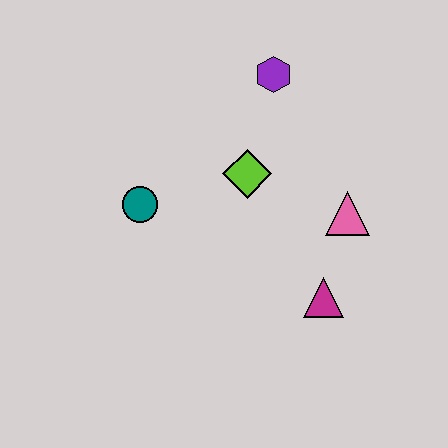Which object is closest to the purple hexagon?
The lime diamond is closest to the purple hexagon.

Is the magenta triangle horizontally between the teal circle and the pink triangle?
Yes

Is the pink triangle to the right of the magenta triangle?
Yes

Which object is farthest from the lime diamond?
The magenta triangle is farthest from the lime diamond.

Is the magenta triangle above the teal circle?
No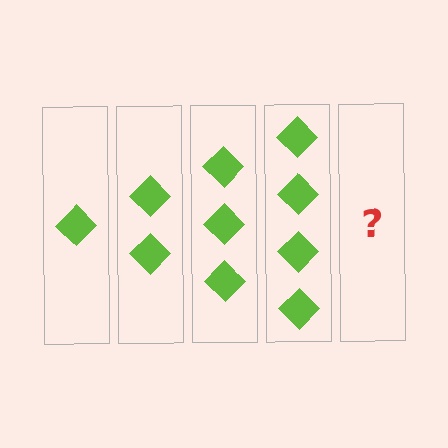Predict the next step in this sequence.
The next step is 5 diamonds.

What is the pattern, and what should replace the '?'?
The pattern is that each step adds one more diamond. The '?' should be 5 diamonds.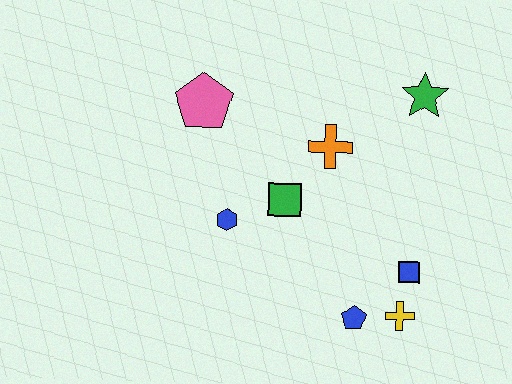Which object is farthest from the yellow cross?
The pink pentagon is farthest from the yellow cross.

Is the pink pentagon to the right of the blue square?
No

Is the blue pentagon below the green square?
Yes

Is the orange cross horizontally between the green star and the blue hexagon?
Yes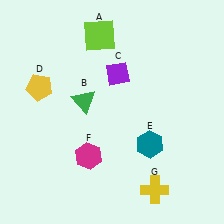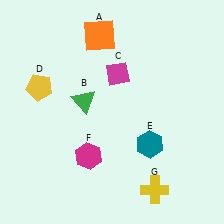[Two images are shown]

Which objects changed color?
A changed from lime to orange. C changed from purple to magenta.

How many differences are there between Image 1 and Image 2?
There are 2 differences between the two images.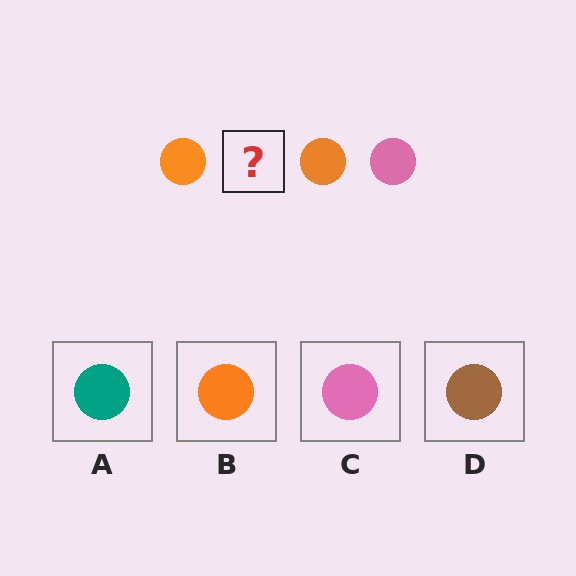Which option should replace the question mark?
Option C.